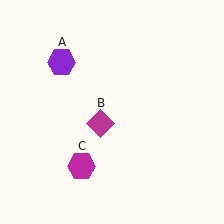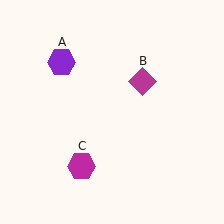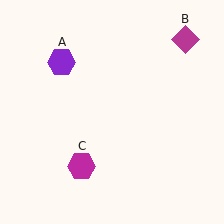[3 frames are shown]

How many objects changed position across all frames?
1 object changed position: magenta diamond (object B).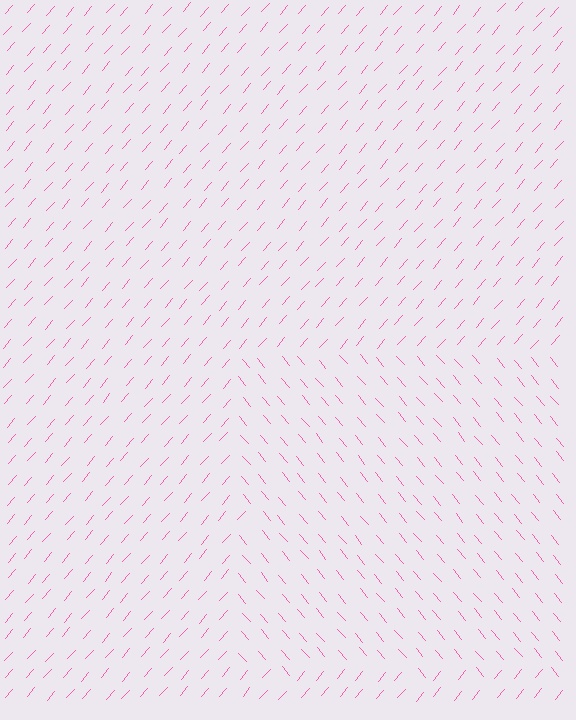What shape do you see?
I see a rectangle.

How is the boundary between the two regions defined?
The boundary is defined purely by a change in line orientation (approximately 81 degrees difference). All lines are the same color and thickness.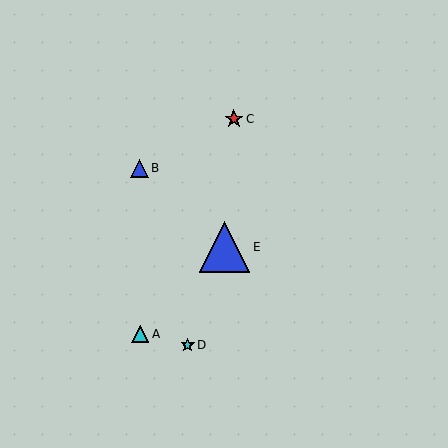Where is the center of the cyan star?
The center of the cyan star is at (188, 345).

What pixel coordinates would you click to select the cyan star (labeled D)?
Click at (188, 345) to select the cyan star D.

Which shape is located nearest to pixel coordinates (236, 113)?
The red star (labeled C) at (234, 119) is nearest to that location.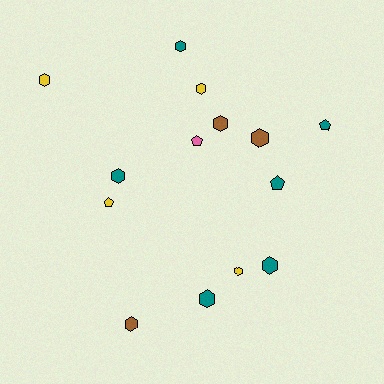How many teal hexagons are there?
There are 4 teal hexagons.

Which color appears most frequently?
Teal, with 6 objects.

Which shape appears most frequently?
Hexagon, with 10 objects.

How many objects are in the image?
There are 14 objects.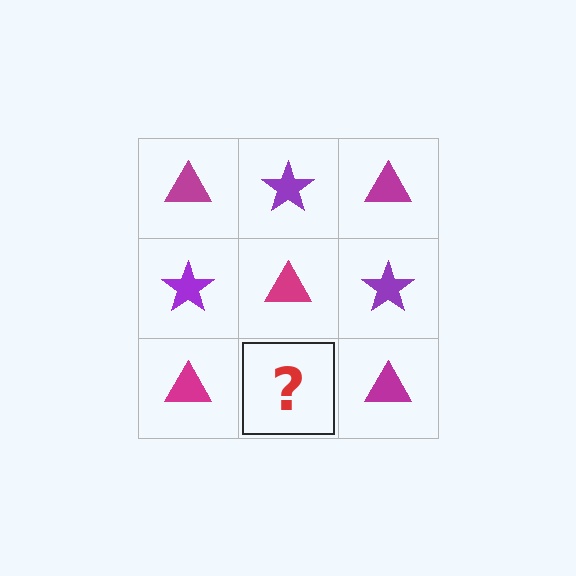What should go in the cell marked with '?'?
The missing cell should contain a purple star.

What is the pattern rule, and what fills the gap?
The rule is that it alternates magenta triangle and purple star in a checkerboard pattern. The gap should be filled with a purple star.